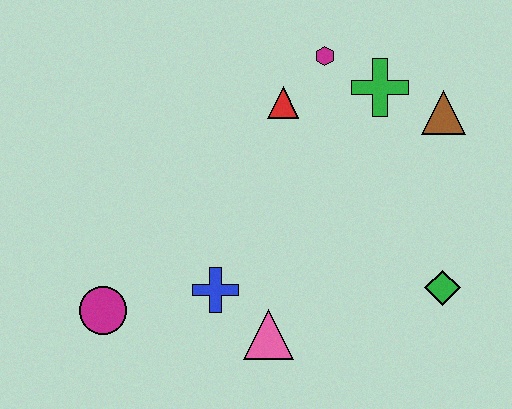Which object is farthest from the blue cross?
The brown triangle is farthest from the blue cross.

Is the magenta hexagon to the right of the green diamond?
No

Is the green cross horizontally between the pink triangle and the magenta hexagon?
No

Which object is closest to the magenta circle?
The blue cross is closest to the magenta circle.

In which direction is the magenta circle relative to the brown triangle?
The magenta circle is to the left of the brown triangle.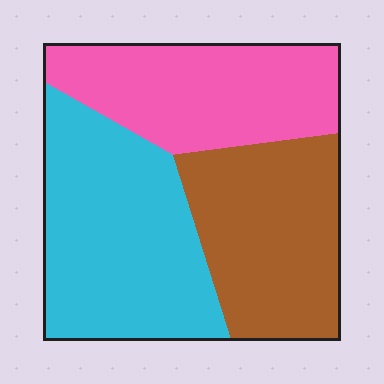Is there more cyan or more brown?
Cyan.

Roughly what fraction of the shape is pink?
Pink takes up about one third (1/3) of the shape.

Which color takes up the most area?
Cyan, at roughly 40%.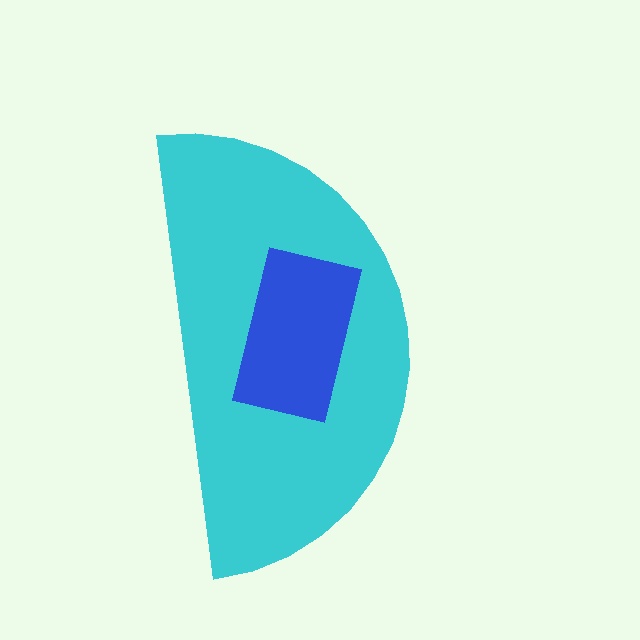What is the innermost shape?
The blue rectangle.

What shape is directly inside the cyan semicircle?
The blue rectangle.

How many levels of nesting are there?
2.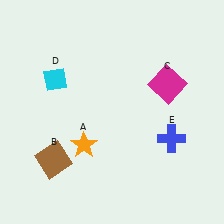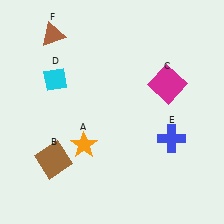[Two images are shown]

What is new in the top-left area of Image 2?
A brown triangle (F) was added in the top-left area of Image 2.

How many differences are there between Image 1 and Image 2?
There is 1 difference between the two images.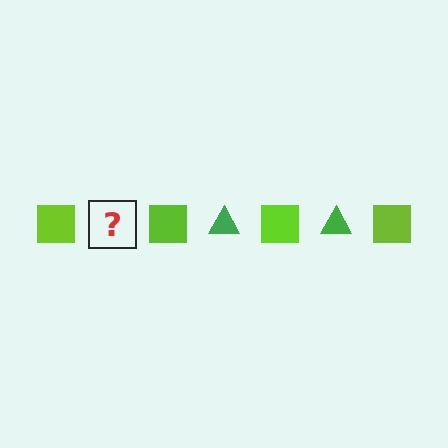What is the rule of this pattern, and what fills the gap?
The rule is that the pattern alternates between lime square and green triangle. The gap should be filled with a green triangle.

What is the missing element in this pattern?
The missing element is a green triangle.